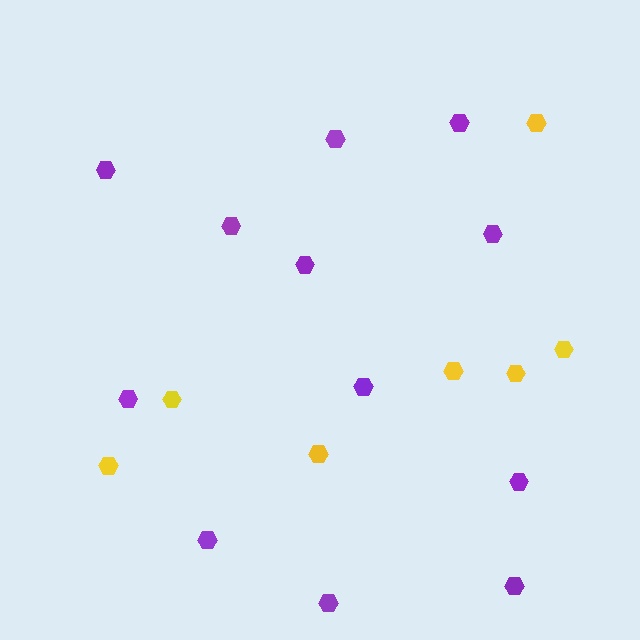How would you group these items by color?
There are 2 groups: one group of yellow hexagons (7) and one group of purple hexagons (12).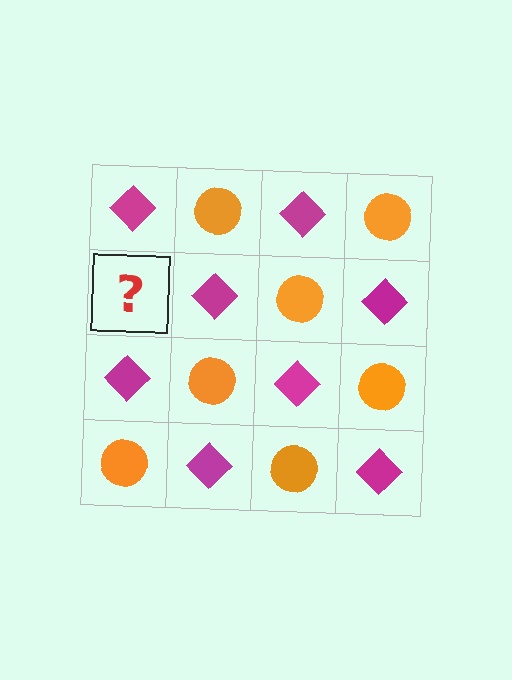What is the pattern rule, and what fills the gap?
The rule is that it alternates magenta diamond and orange circle in a checkerboard pattern. The gap should be filled with an orange circle.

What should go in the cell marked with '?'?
The missing cell should contain an orange circle.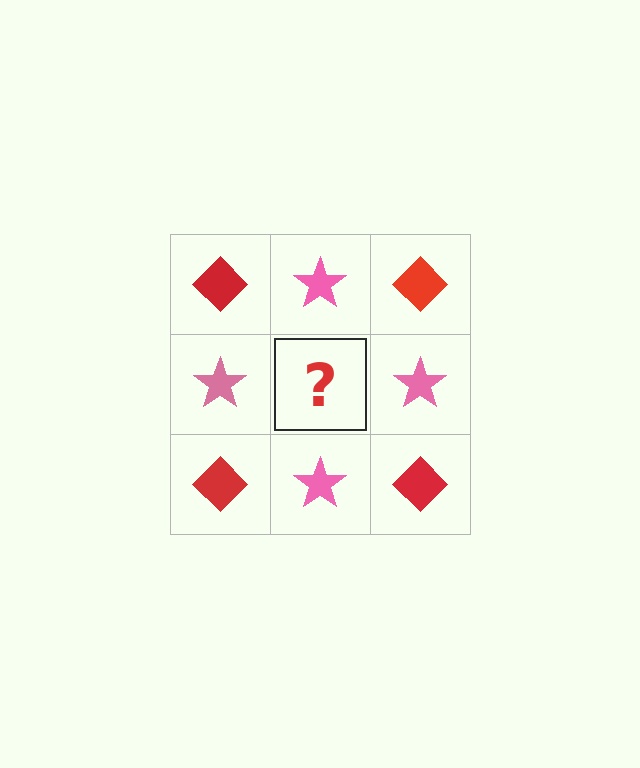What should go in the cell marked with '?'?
The missing cell should contain a red diamond.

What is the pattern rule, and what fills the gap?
The rule is that it alternates red diamond and pink star in a checkerboard pattern. The gap should be filled with a red diamond.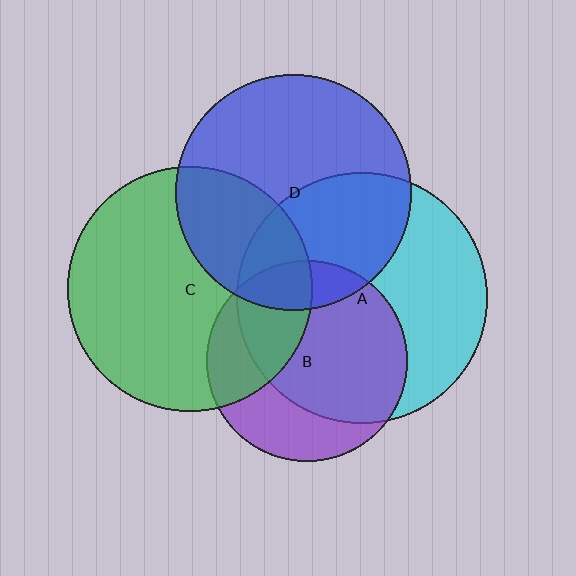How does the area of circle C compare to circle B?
Approximately 1.5 times.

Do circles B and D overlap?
Yes.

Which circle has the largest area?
Circle A (cyan).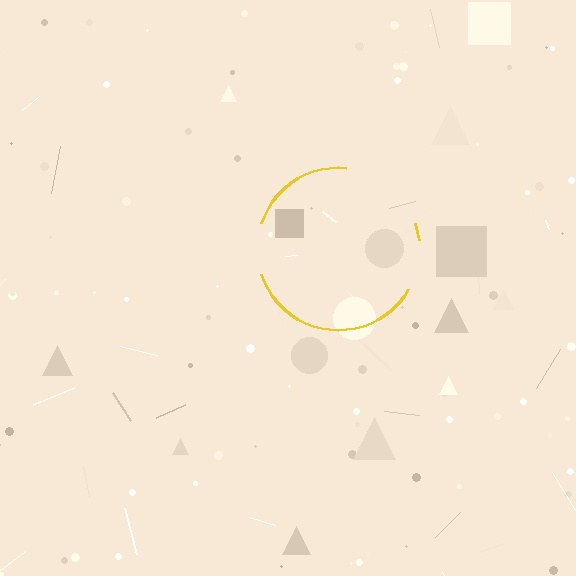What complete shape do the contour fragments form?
The contour fragments form a circle.